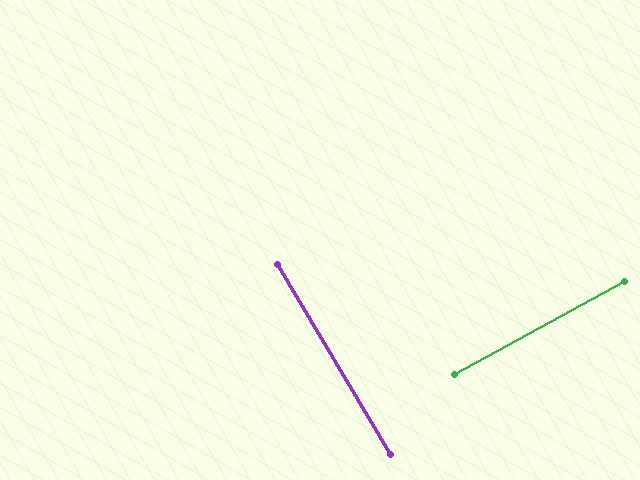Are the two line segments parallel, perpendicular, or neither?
Perpendicular — they meet at approximately 88°.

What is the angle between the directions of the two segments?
Approximately 88 degrees.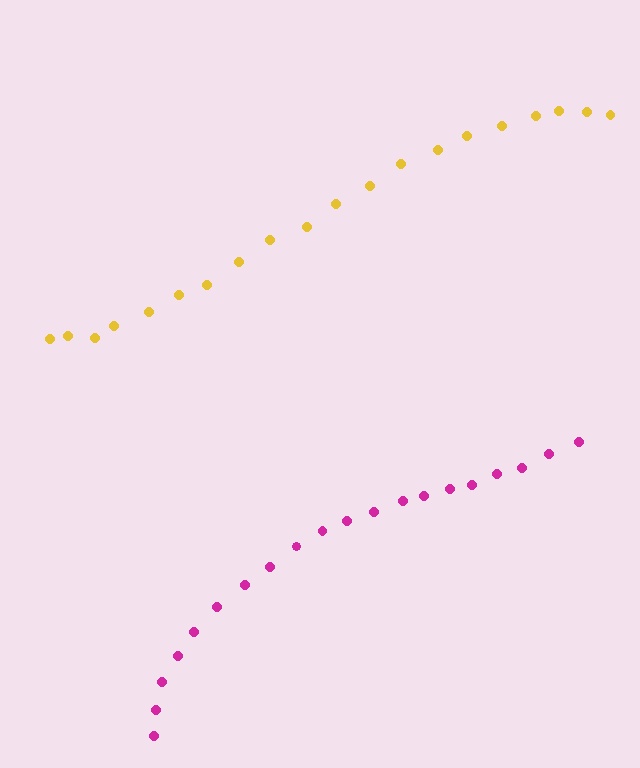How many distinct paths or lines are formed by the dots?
There are 2 distinct paths.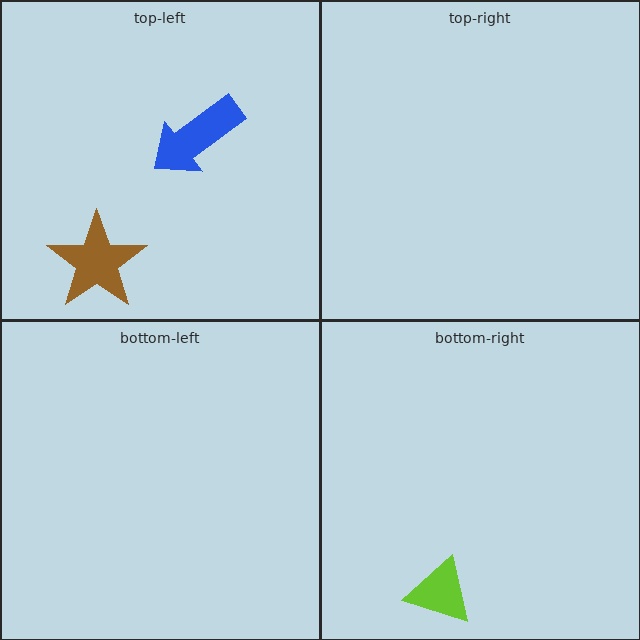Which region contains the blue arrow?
The top-left region.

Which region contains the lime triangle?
The bottom-right region.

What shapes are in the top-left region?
The blue arrow, the brown star.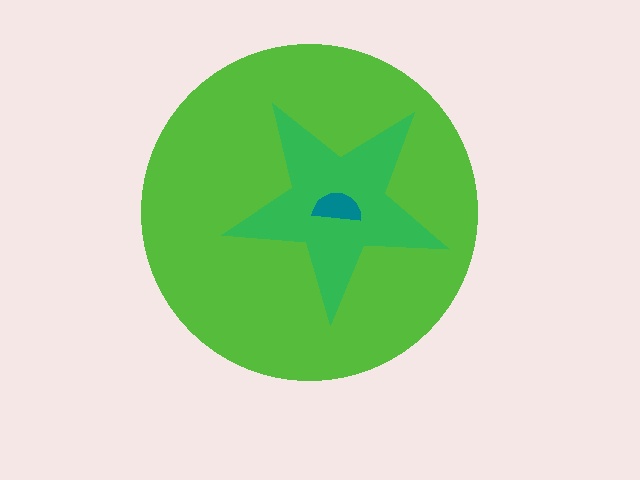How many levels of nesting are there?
3.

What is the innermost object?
The teal semicircle.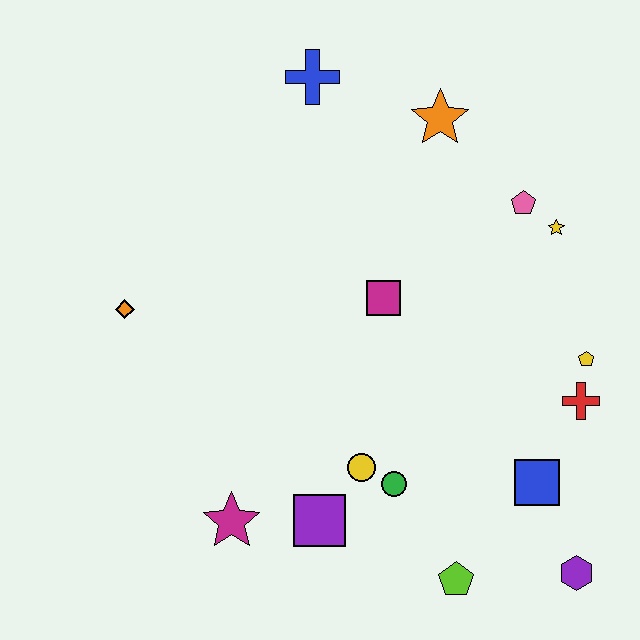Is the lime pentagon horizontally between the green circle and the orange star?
No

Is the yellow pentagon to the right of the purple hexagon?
Yes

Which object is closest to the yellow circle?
The green circle is closest to the yellow circle.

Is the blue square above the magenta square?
No